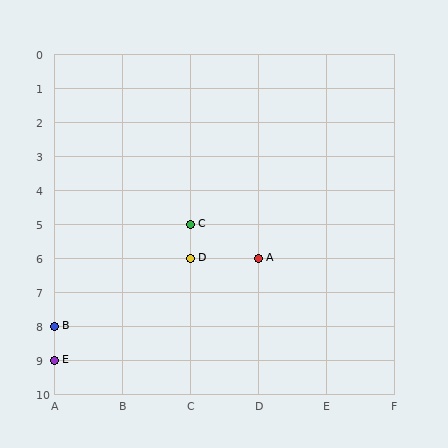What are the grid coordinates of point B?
Point B is at grid coordinates (A, 8).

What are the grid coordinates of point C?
Point C is at grid coordinates (C, 5).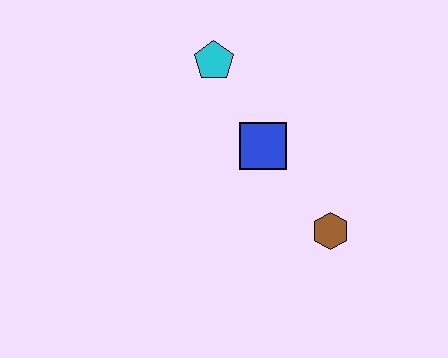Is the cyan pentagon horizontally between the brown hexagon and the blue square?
No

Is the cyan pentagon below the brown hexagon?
No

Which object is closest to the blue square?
The cyan pentagon is closest to the blue square.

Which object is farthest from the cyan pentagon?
The brown hexagon is farthest from the cyan pentagon.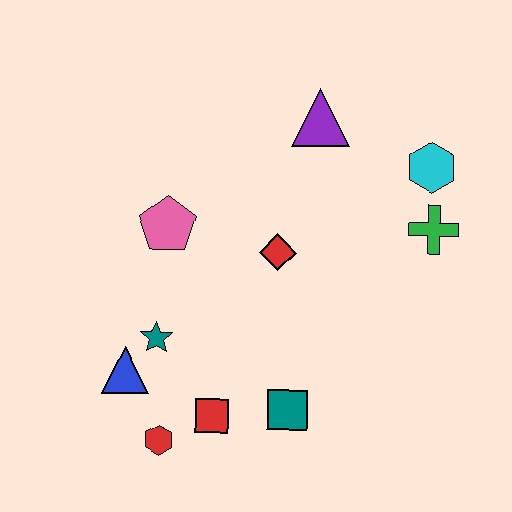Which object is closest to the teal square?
The red square is closest to the teal square.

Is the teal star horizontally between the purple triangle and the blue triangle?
Yes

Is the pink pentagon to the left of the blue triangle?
No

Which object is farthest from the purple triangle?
The red hexagon is farthest from the purple triangle.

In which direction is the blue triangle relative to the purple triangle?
The blue triangle is below the purple triangle.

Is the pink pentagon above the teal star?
Yes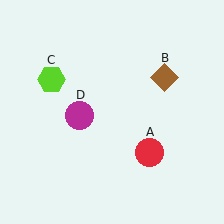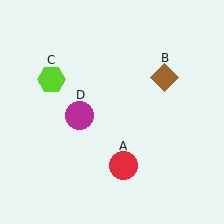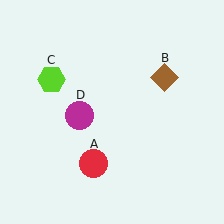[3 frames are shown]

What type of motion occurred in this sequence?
The red circle (object A) rotated clockwise around the center of the scene.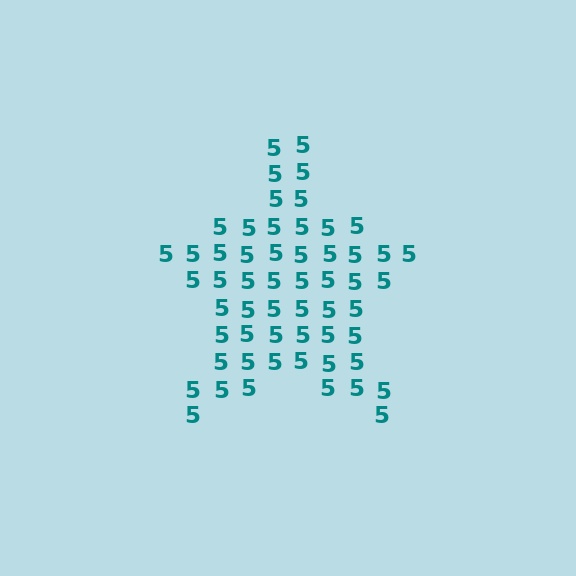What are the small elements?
The small elements are digit 5's.